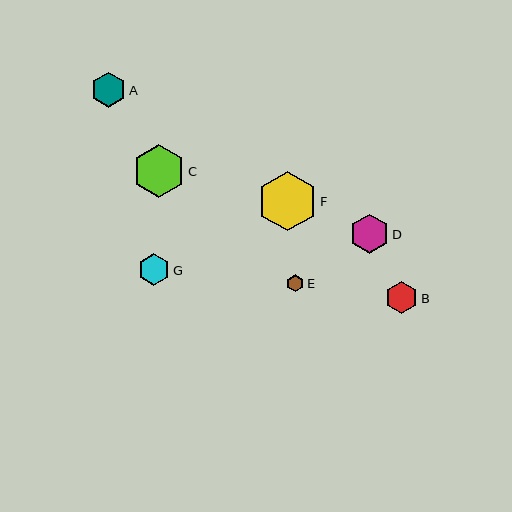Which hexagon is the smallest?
Hexagon E is the smallest with a size of approximately 17 pixels.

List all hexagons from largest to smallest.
From largest to smallest: F, C, D, A, B, G, E.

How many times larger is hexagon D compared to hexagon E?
Hexagon D is approximately 2.3 times the size of hexagon E.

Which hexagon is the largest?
Hexagon F is the largest with a size of approximately 60 pixels.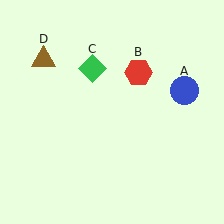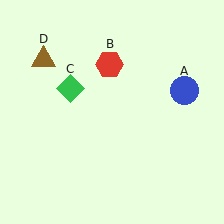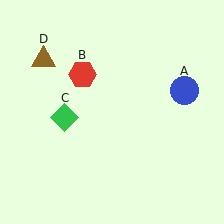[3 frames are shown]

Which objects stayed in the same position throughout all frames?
Blue circle (object A) and brown triangle (object D) remained stationary.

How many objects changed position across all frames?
2 objects changed position: red hexagon (object B), green diamond (object C).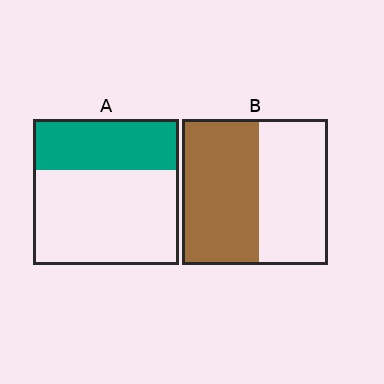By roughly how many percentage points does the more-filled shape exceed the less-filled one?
By roughly 20 percentage points (B over A).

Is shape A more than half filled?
No.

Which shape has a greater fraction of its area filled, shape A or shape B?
Shape B.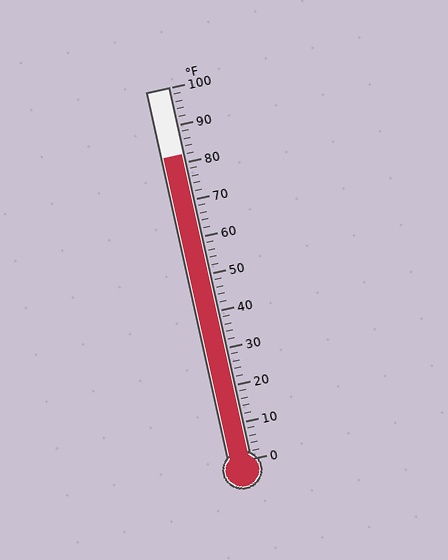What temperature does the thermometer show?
The thermometer shows approximately 82°F.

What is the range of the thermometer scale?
The thermometer scale ranges from 0°F to 100°F.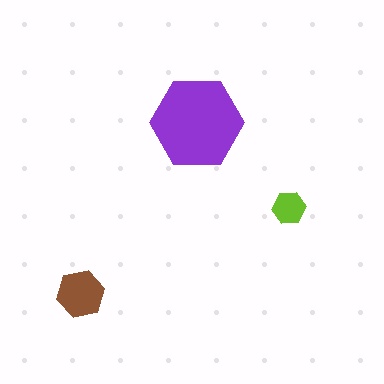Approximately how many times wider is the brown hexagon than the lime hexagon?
About 1.5 times wider.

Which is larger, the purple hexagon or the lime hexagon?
The purple one.